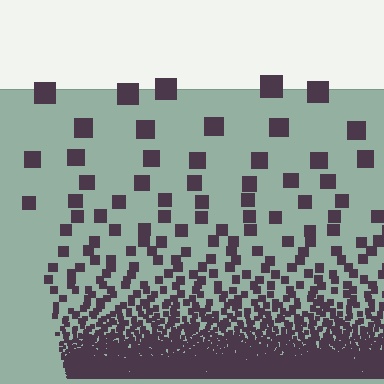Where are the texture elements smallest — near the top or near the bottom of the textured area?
Near the bottom.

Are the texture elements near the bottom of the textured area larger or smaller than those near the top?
Smaller. The gradient is inverted — elements near the bottom are smaller and denser.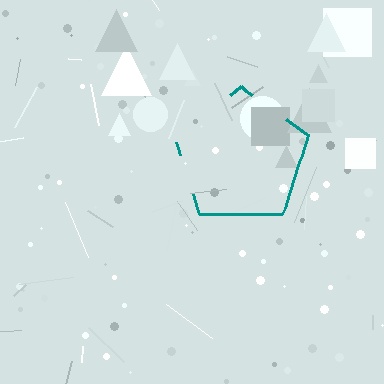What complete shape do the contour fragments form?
The contour fragments form a pentagon.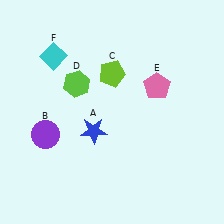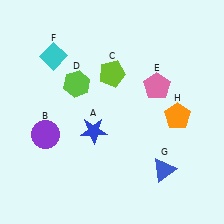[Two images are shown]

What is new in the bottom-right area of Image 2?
A blue triangle (G) was added in the bottom-right area of Image 2.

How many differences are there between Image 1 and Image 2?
There are 2 differences between the two images.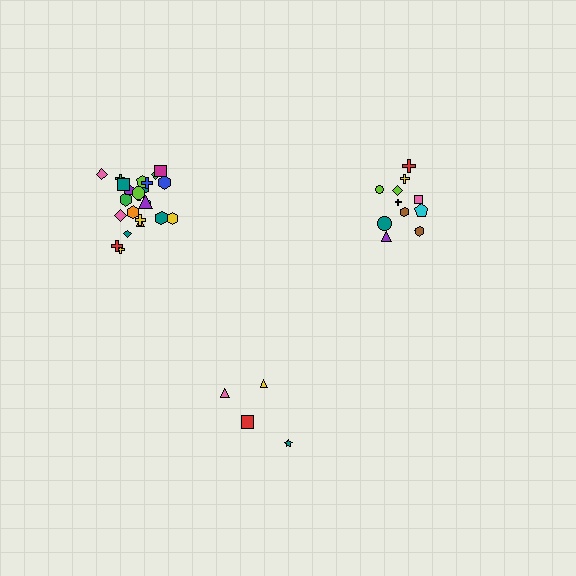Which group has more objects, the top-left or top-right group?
The top-left group.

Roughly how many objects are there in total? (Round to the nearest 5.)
Roughly 40 objects in total.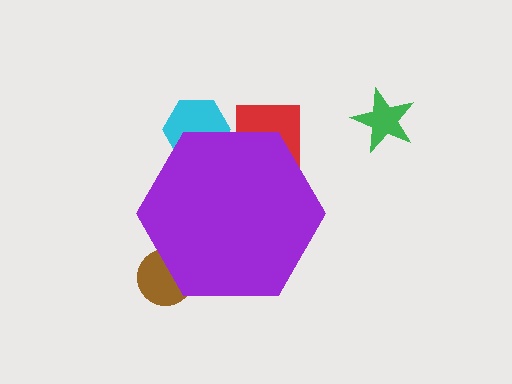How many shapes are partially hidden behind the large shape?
3 shapes are partially hidden.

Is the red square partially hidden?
Yes, the red square is partially hidden behind the purple hexagon.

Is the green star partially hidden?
No, the green star is fully visible.